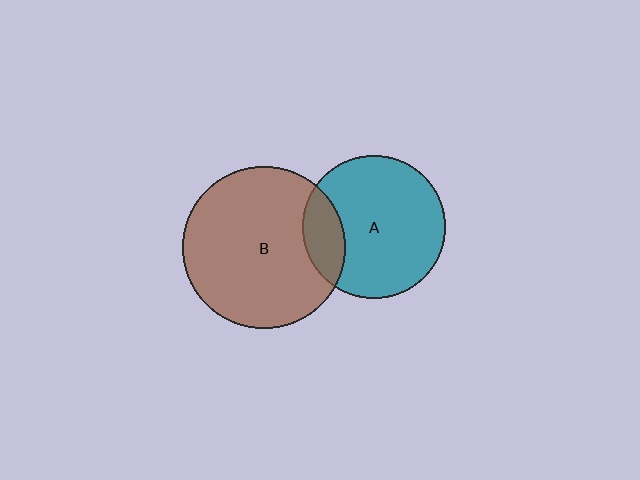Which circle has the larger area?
Circle B (brown).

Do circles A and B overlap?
Yes.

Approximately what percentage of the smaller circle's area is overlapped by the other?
Approximately 20%.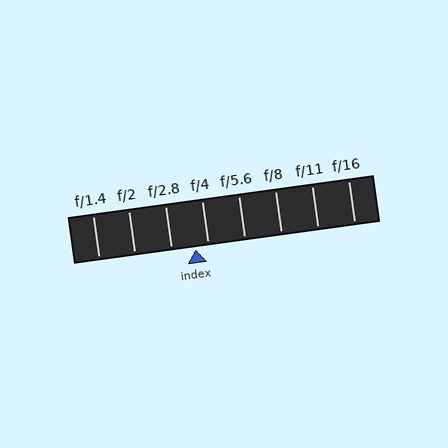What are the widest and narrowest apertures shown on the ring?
The widest aperture shown is f/1.4 and the narrowest is f/16.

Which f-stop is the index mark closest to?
The index mark is closest to f/4.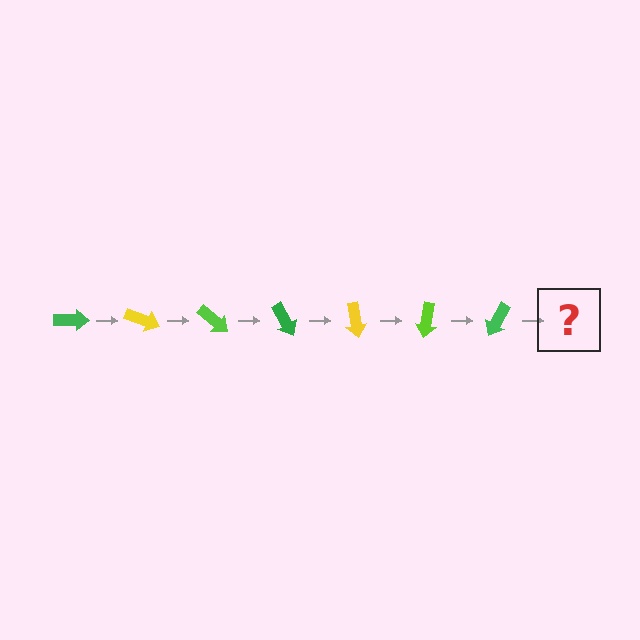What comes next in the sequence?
The next element should be a yellow arrow, rotated 140 degrees from the start.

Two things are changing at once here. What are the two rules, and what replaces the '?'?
The two rules are that it rotates 20 degrees each step and the color cycles through green, yellow, and lime. The '?' should be a yellow arrow, rotated 140 degrees from the start.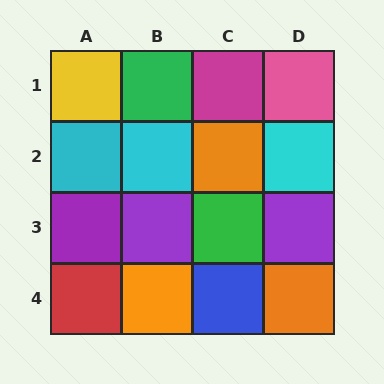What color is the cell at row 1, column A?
Yellow.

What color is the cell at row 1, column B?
Green.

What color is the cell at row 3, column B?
Purple.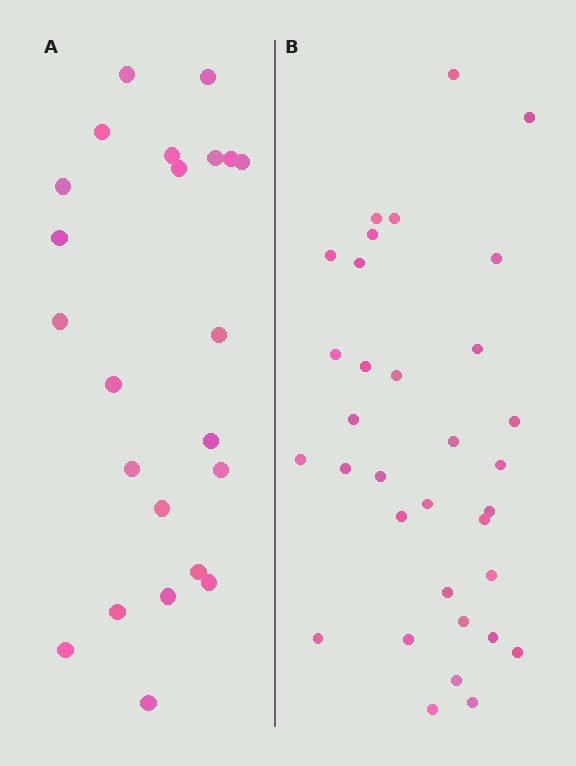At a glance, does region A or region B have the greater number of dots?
Region B (the right region) has more dots.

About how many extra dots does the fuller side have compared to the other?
Region B has roughly 10 or so more dots than region A.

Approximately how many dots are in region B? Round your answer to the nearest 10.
About 30 dots. (The exact count is 33, which rounds to 30.)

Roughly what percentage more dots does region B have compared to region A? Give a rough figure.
About 45% more.